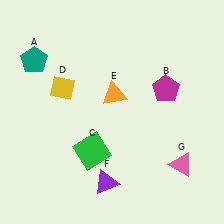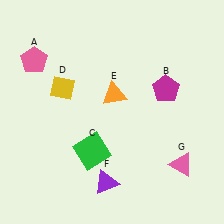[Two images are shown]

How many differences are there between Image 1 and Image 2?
There is 1 difference between the two images.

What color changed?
The pentagon (A) changed from teal in Image 1 to pink in Image 2.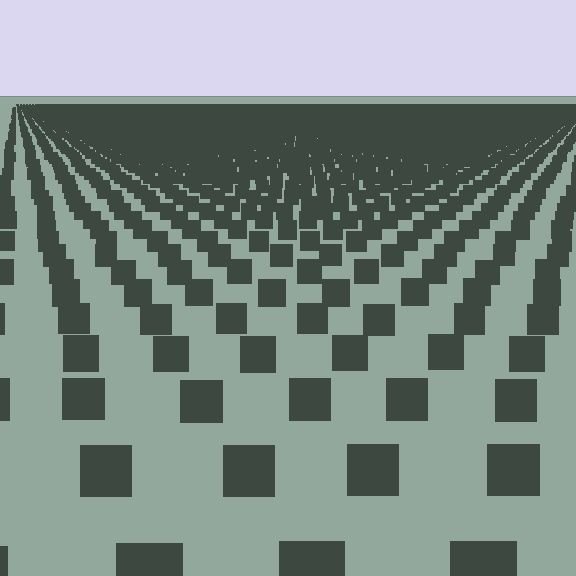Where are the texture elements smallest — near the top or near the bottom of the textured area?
Near the top.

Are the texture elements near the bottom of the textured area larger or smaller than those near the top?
Larger. Near the bottom, elements are closer to the viewer and appear at a bigger on-screen size.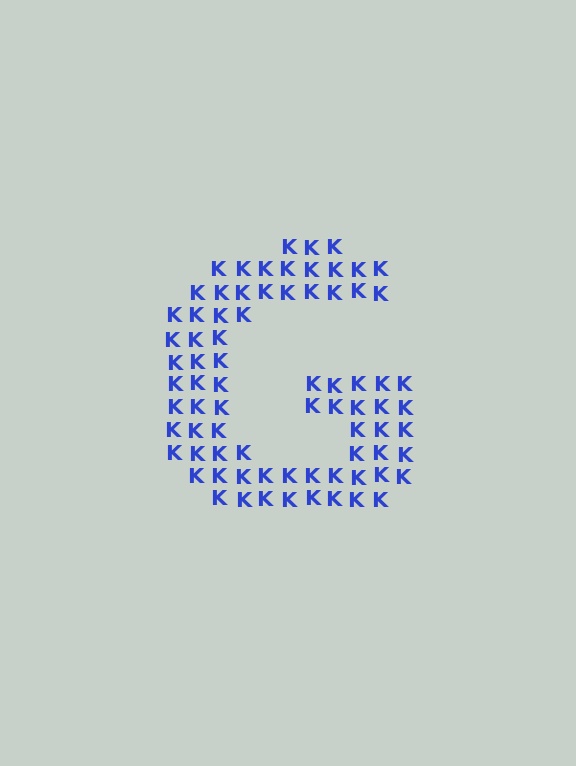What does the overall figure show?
The overall figure shows the letter G.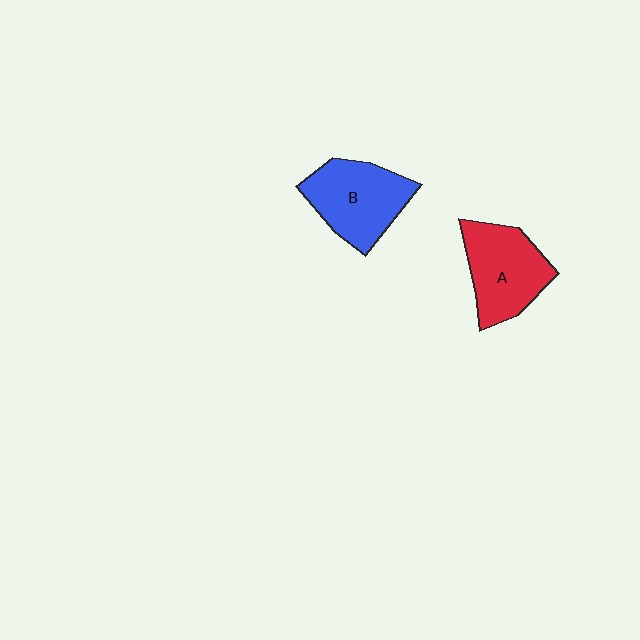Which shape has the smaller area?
Shape A (red).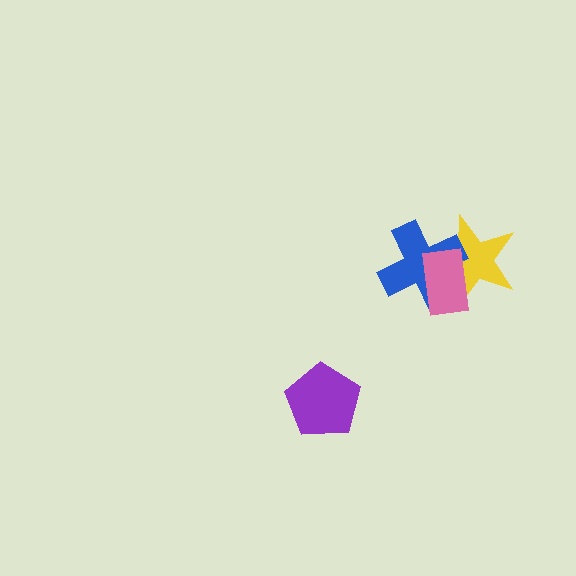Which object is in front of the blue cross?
The pink rectangle is in front of the blue cross.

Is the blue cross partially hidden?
Yes, it is partially covered by another shape.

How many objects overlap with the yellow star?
2 objects overlap with the yellow star.